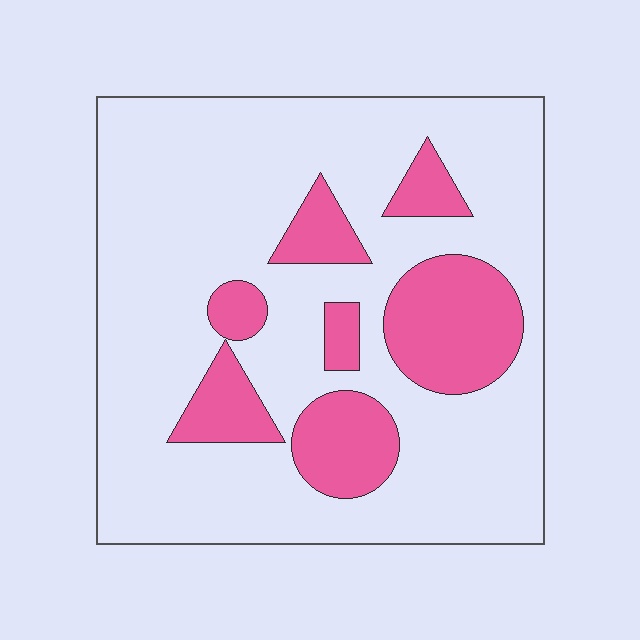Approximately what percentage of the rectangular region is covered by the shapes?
Approximately 20%.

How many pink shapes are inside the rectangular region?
7.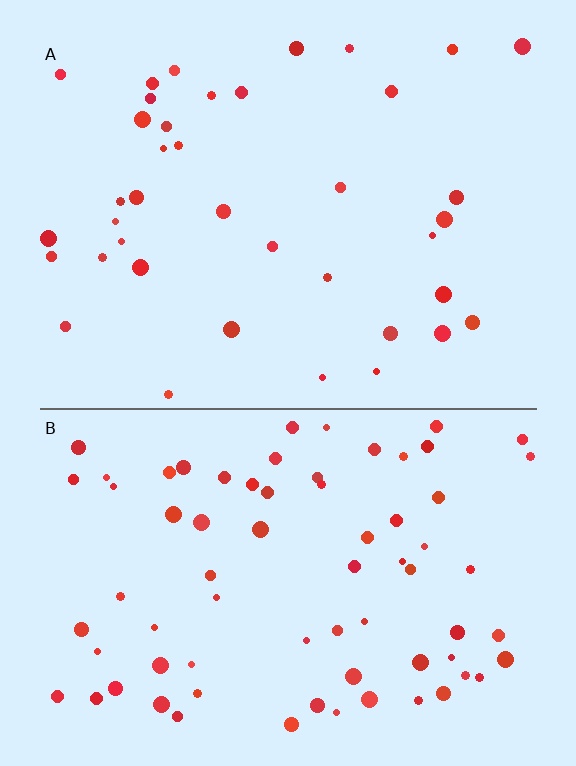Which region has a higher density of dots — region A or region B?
B (the bottom).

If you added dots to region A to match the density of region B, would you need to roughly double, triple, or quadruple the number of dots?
Approximately double.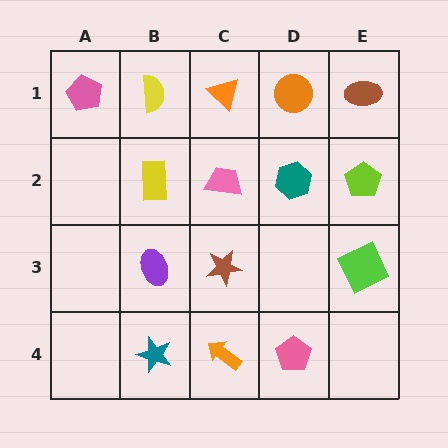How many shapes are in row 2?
4 shapes.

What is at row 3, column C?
A brown star.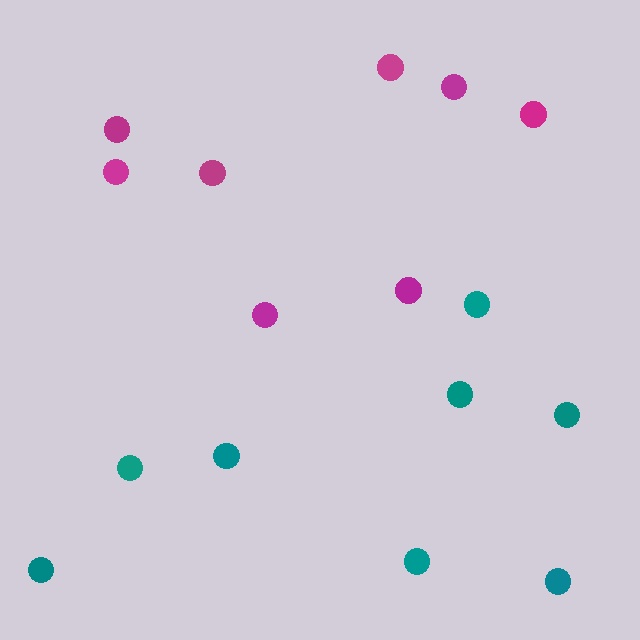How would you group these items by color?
There are 2 groups: one group of teal circles (8) and one group of magenta circles (8).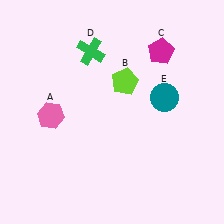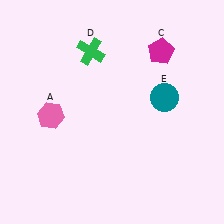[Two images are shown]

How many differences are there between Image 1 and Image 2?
There is 1 difference between the two images.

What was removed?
The lime pentagon (B) was removed in Image 2.